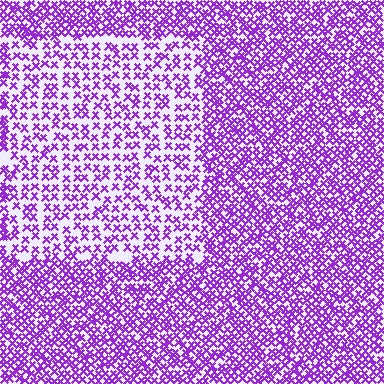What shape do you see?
I see a rectangle.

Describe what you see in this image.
The image contains small purple elements arranged at two different densities. A rectangle-shaped region is visible where the elements are less densely packed than the surrounding area.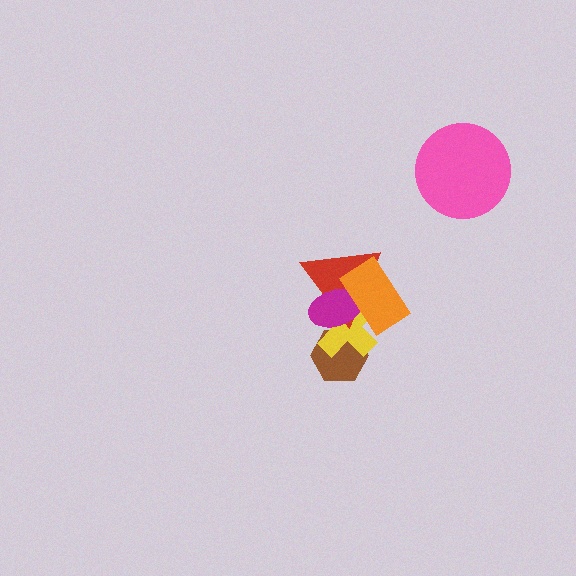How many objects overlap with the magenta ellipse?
4 objects overlap with the magenta ellipse.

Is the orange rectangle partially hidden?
No, no other shape covers it.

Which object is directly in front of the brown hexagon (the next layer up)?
The yellow cross is directly in front of the brown hexagon.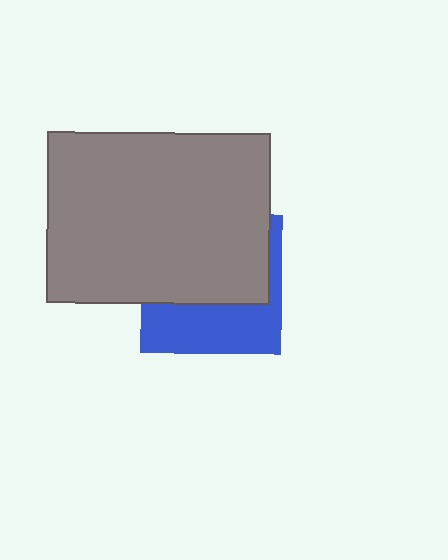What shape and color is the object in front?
The object in front is a gray rectangle.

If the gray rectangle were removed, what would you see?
You would see the complete blue square.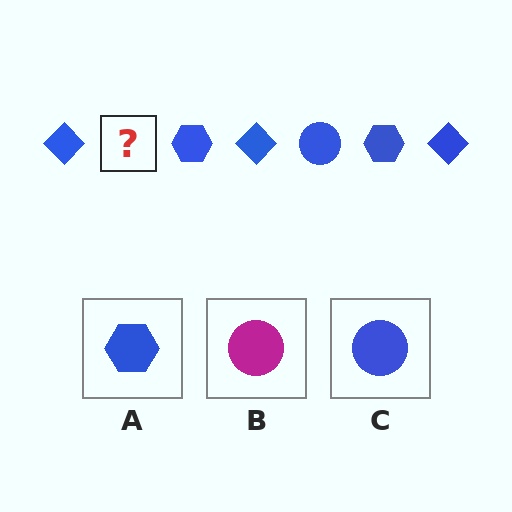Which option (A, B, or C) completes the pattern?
C.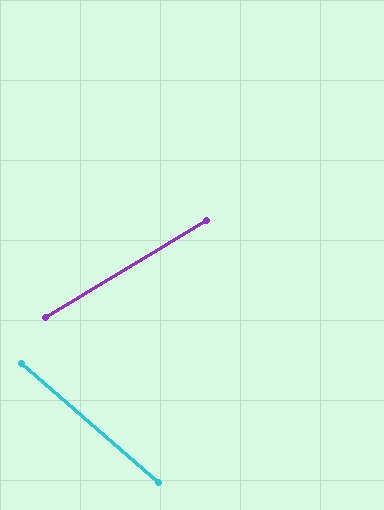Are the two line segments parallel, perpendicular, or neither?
Neither parallel nor perpendicular — they differ by about 72°.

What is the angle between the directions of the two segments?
Approximately 72 degrees.